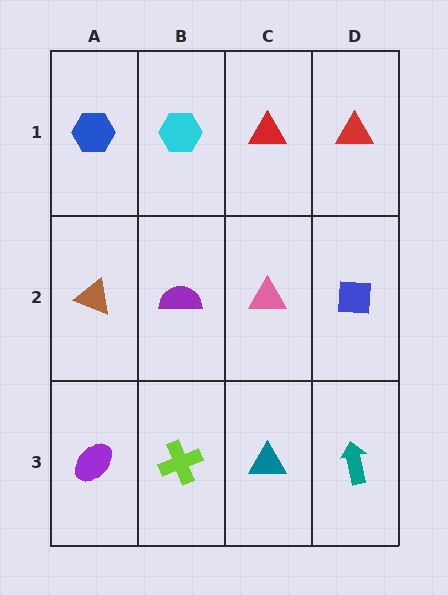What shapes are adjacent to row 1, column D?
A blue square (row 2, column D), a red triangle (row 1, column C).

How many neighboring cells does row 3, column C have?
3.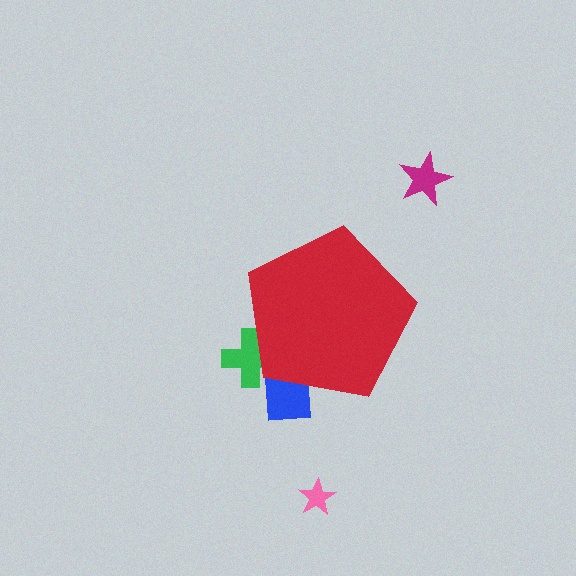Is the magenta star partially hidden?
No, the magenta star is fully visible.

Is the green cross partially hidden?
Yes, the green cross is partially hidden behind the red pentagon.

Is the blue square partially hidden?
Yes, the blue square is partially hidden behind the red pentagon.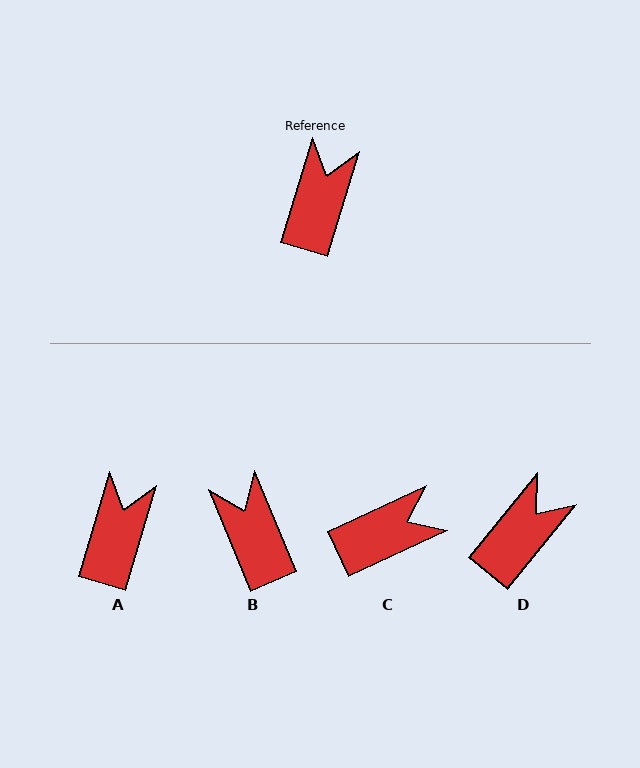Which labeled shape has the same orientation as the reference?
A.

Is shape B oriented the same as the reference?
No, it is off by about 39 degrees.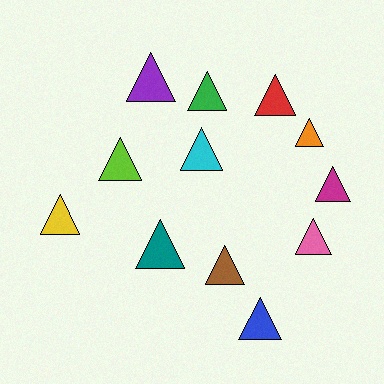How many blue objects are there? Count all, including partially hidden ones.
There is 1 blue object.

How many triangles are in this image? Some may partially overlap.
There are 12 triangles.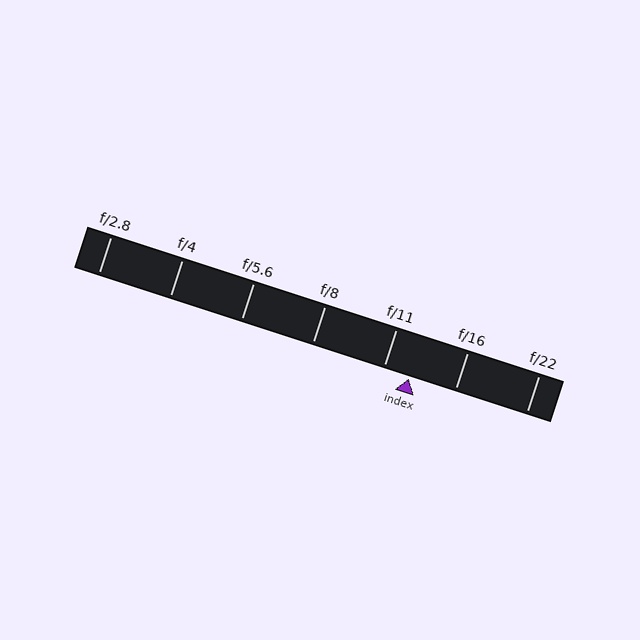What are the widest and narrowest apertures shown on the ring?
The widest aperture shown is f/2.8 and the narrowest is f/22.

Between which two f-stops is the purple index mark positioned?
The index mark is between f/11 and f/16.